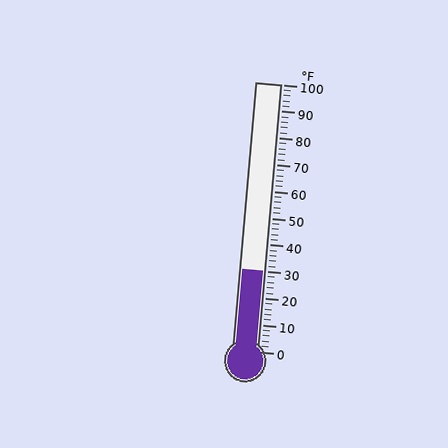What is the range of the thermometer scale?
The thermometer scale ranges from 0°F to 100°F.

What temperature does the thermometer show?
The thermometer shows approximately 30°F.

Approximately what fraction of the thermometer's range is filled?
The thermometer is filled to approximately 30% of its range.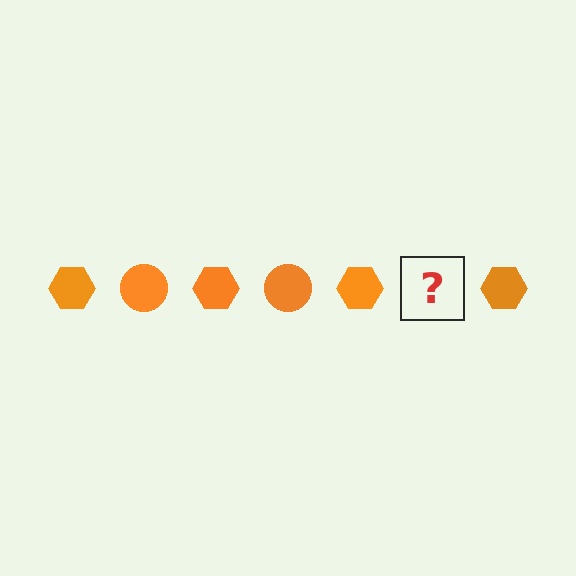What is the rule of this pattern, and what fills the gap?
The rule is that the pattern cycles through hexagon, circle shapes in orange. The gap should be filled with an orange circle.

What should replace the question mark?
The question mark should be replaced with an orange circle.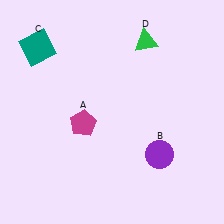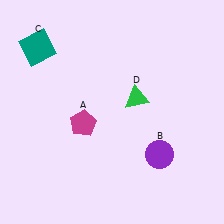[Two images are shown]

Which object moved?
The green triangle (D) moved down.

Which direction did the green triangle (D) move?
The green triangle (D) moved down.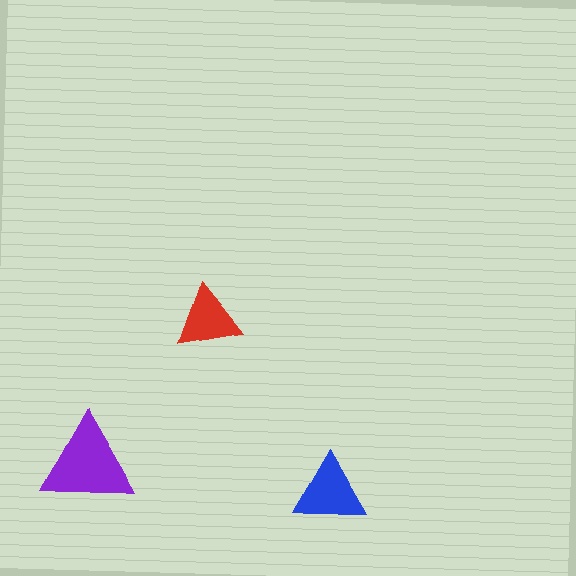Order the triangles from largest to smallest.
the purple one, the blue one, the red one.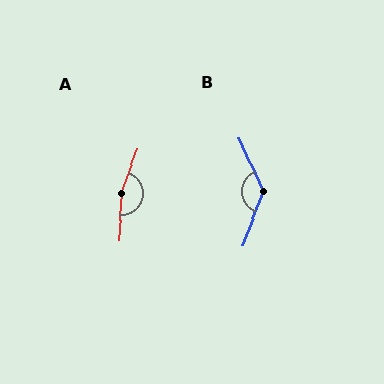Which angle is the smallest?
B, at approximately 135 degrees.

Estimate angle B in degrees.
Approximately 135 degrees.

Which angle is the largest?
A, at approximately 164 degrees.